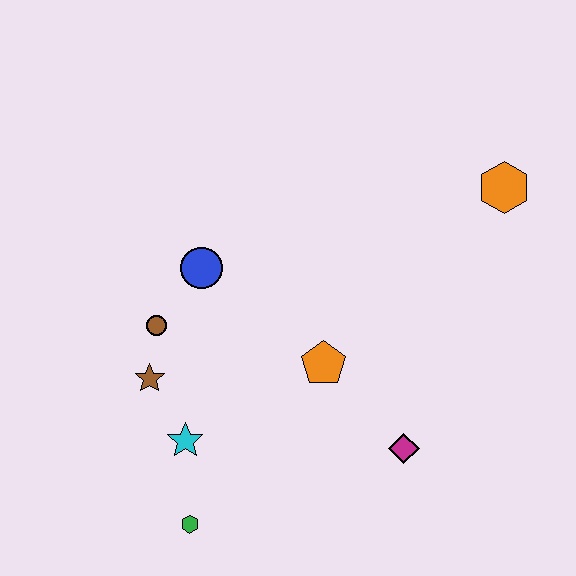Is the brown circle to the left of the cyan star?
Yes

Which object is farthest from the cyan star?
The orange hexagon is farthest from the cyan star.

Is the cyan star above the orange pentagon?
No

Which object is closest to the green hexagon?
The cyan star is closest to the green hexagon.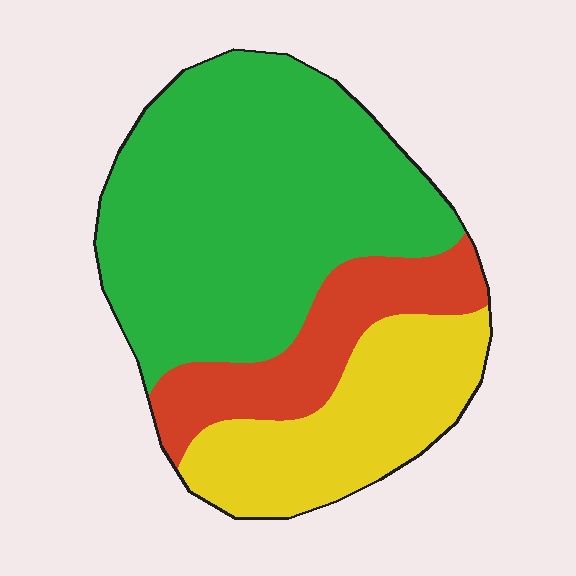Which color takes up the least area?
Red, at roughly 20%.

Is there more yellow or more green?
Green.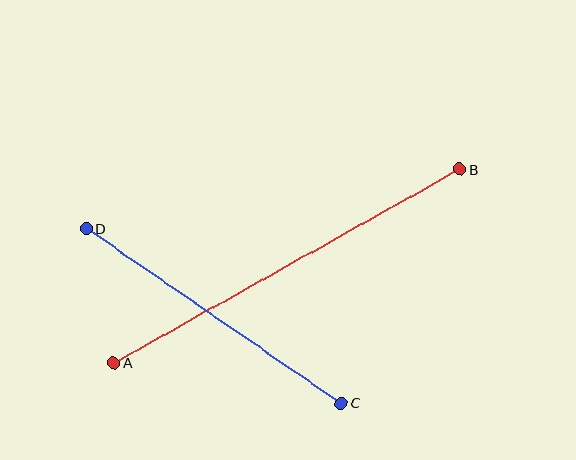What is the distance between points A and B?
The distance is approximately 396 pixels.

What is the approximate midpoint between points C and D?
The midpoint is at approximately (214, 316) pixels.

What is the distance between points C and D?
The distance is approximately 309 pixels.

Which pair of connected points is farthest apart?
Points A and B are farthest apart.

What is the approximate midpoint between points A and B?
The midpoint is at approximately (287, 266) pixels.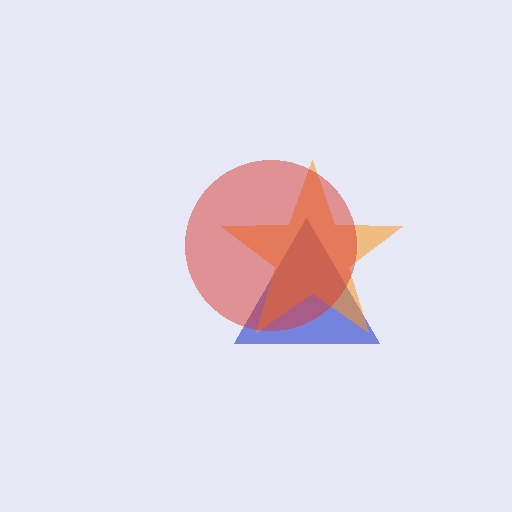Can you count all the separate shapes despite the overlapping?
Yes, there are 3 separate shapes.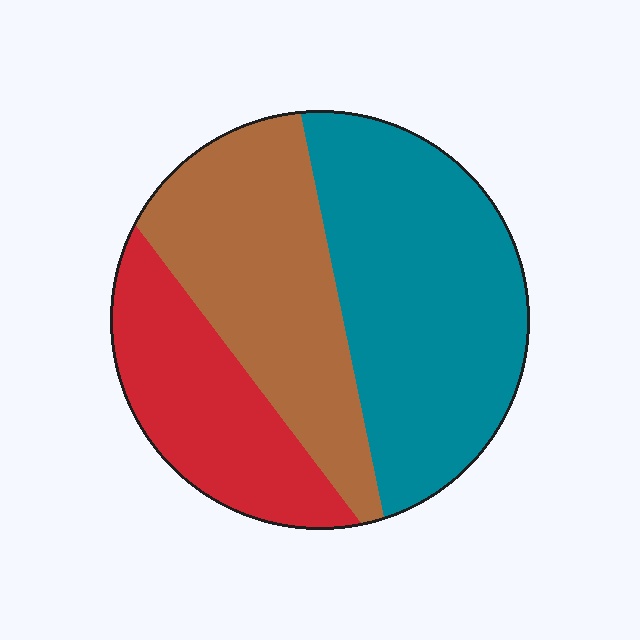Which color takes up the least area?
Red, at roughly 25%.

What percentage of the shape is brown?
Brown takes up about one third (1/3) of the shape.